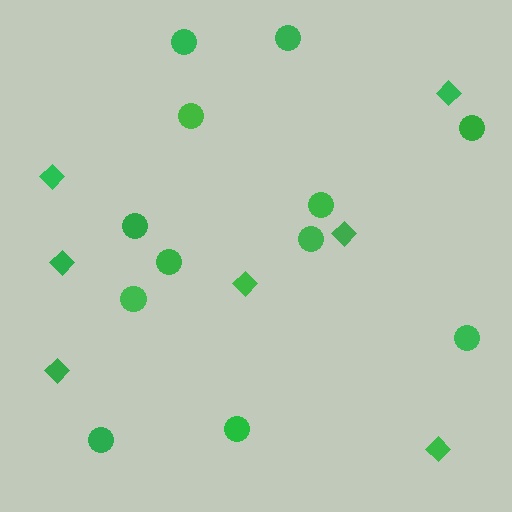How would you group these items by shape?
There are 2 groups: one group of circles (12) and one group of diamonds (7).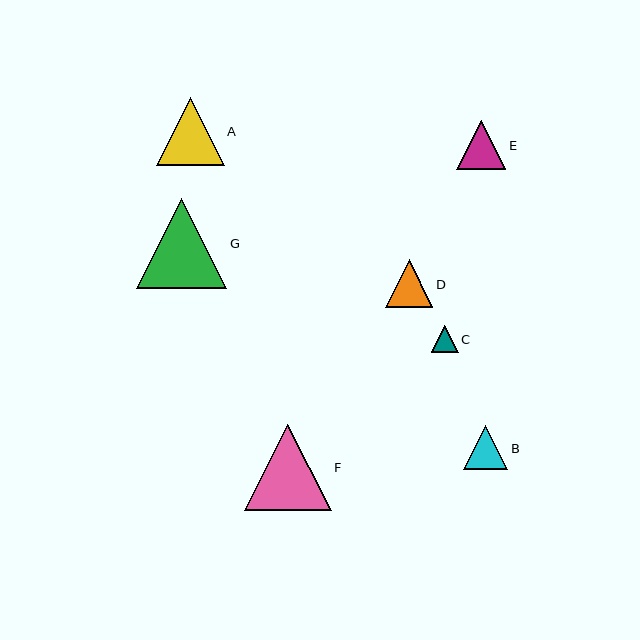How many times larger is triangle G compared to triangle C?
Triangle G is approximately 3.3 times the size of triangle C.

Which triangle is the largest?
Triangle G is the largest with a size of approximately 90 pixels.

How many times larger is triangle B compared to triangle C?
Triangle B is approximately 1.6 times the size of triangle C.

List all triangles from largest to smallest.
From largest to smallest: G, F, A, E, D, B, C.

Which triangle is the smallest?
Triangle C is the smallest with a size of approximately 27 pixels.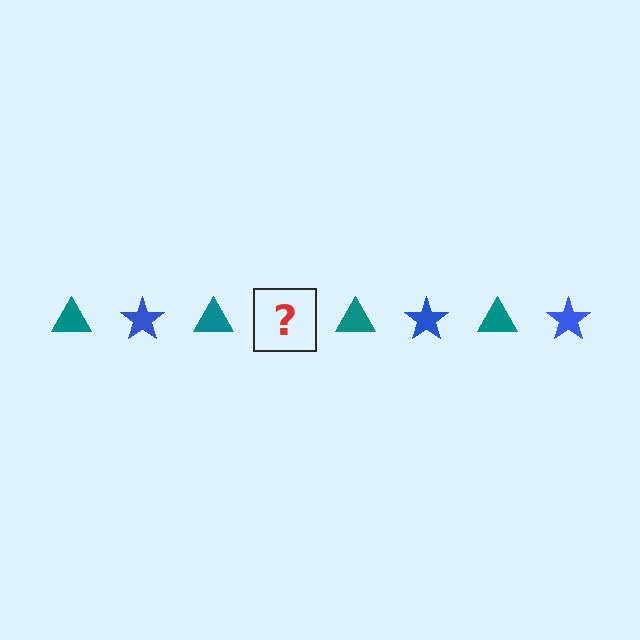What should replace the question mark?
The question mark should be replaced with a blue star.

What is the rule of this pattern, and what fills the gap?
The rule is that the pattern alternates between teal triangle and blue star. The gap should be filled with a blue star.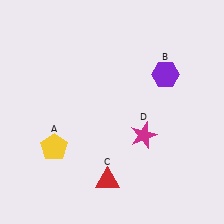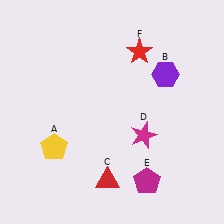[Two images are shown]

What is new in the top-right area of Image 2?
A red star (F) was added in the top-right area of Image 2.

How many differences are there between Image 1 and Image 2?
There are 2 differences between the two images.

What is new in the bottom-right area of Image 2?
A magenta pentagon (E) was added in the bottom-right area of Image 2.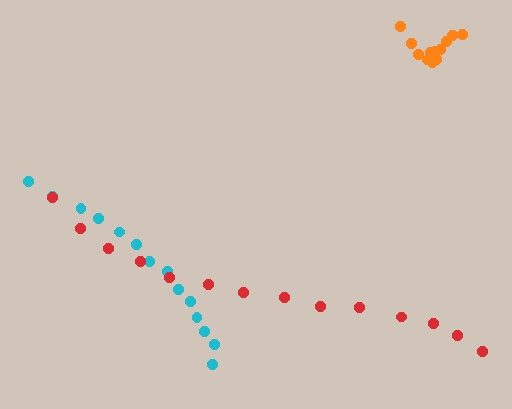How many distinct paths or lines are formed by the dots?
There are 3 distinct paths.